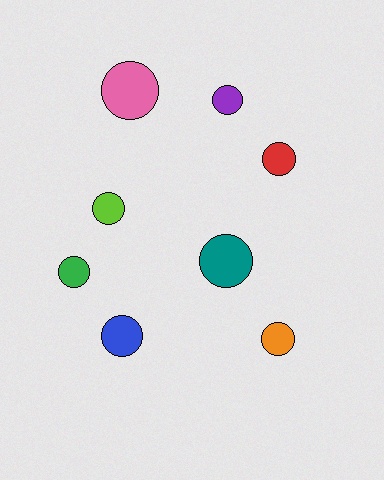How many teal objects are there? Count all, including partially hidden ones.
There is 1 teal object.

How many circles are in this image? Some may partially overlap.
There are 8 circles.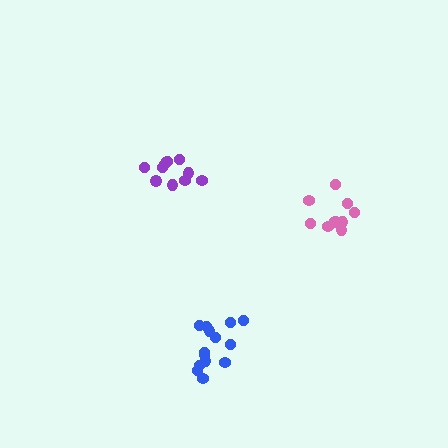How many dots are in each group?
Group 1: 14 dots, Group 2: 10 dots, Group 3: 11 dots (35 total).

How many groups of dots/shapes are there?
There are 3 groups.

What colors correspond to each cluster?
The clusters are colored: blue, pink, purple.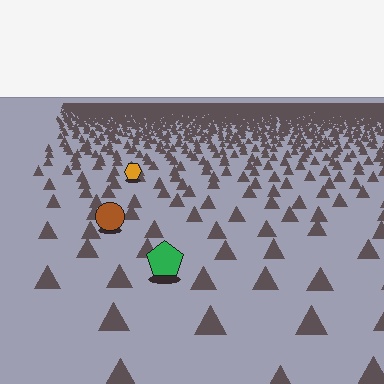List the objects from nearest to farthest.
From nearest to farthest: the green pentagon, the brown circle, the orange hexagon.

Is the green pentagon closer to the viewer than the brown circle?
Yes. The green pentagon is closer — you can tell from the texture gradient: the ground texture is coarser near it.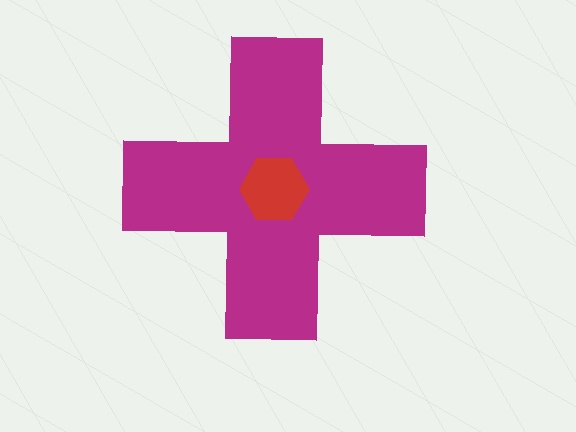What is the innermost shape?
The red hexagon.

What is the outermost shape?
The magenta cross.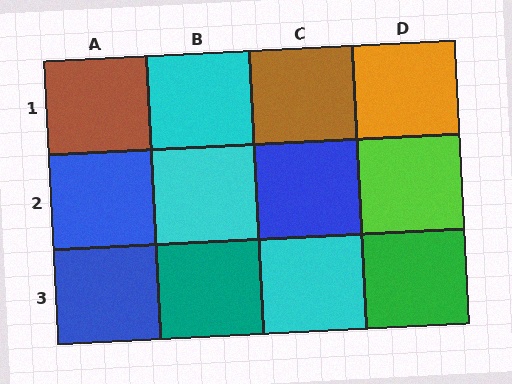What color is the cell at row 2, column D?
Lime.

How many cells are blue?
3 cells are blue.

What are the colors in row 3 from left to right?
Blue, teal, cyan, green.